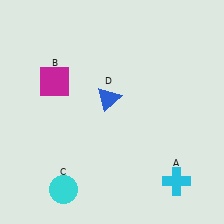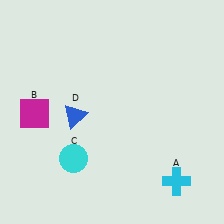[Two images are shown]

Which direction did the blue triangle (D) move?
The blue triangle (D) moved left.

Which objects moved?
The objects that moved are: the magenta square (B), the cyan circle (C), the blue triangle (D).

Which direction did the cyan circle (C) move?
The cyan circle (C) moved up.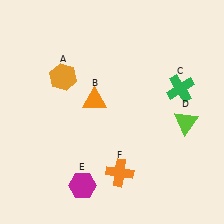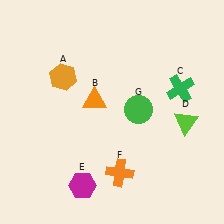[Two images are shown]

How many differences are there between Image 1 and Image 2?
There is 1 difference between the two images.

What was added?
A green circle (G) was added in Image 2.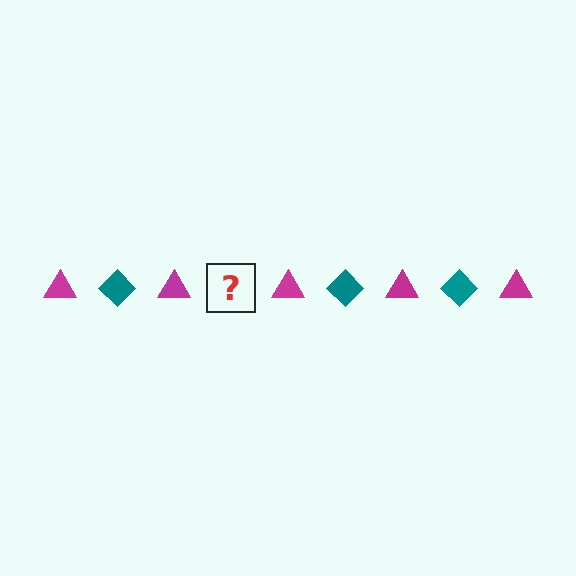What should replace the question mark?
The question mark should be replaced with a teal diamond.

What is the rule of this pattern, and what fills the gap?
The rule is that the pattern alternates between magenta triangle and teal diamond. The gap should be filled with a teal diamond.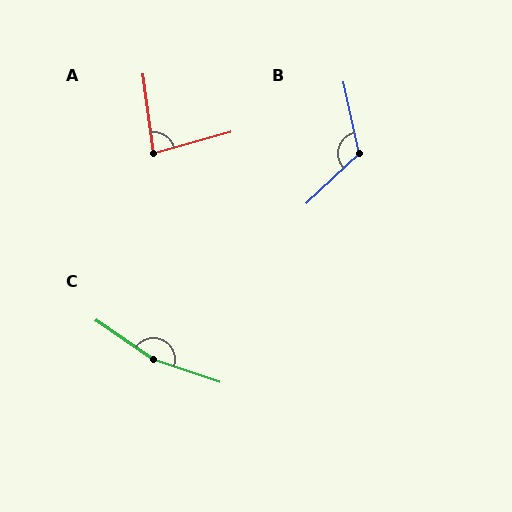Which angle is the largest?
C, at approximately 164 degrees.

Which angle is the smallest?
A, at approximately 82 degrees.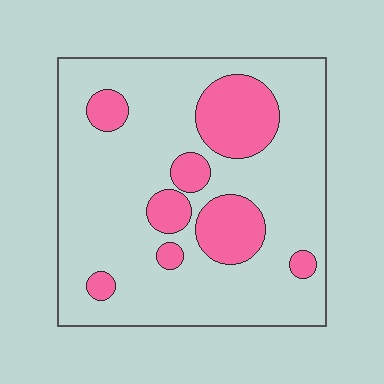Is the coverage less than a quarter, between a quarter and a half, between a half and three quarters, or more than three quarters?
Less than a quarter.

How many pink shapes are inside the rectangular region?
8.